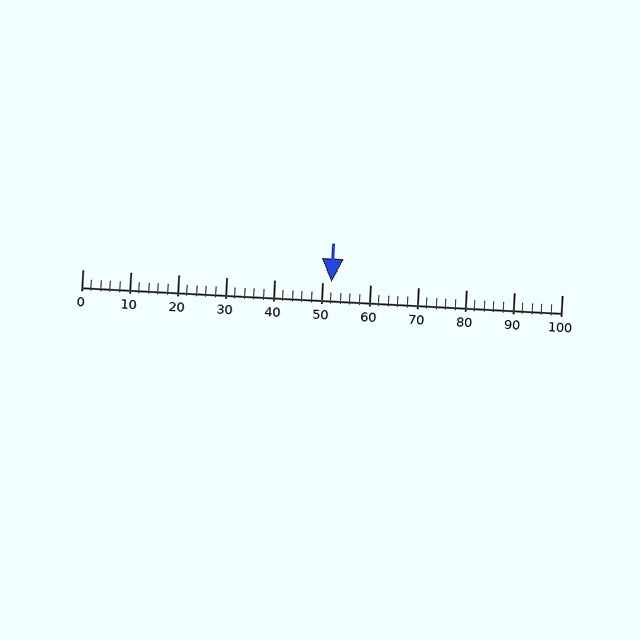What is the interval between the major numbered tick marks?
The major tick marks are spaced 10 units apart.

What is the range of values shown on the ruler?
The ruler shows values from 0 to 100.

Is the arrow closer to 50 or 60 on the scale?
The arrow is closer to 50.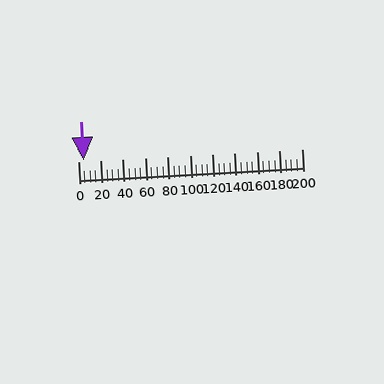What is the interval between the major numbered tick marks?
The major tick marks are spaced 20 units apart.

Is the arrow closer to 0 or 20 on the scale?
The arrow is closer to 0.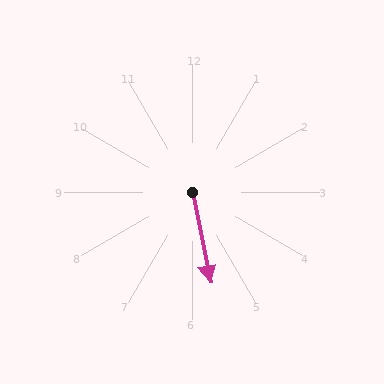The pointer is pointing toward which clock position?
Roughly 6 o'clock.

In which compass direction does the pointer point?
South.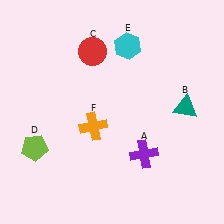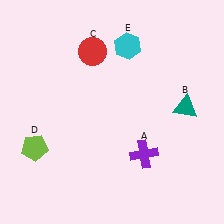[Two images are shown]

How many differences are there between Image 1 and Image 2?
There is 1 difference between the two images.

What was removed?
The orange cross (F) was removed in Image 2.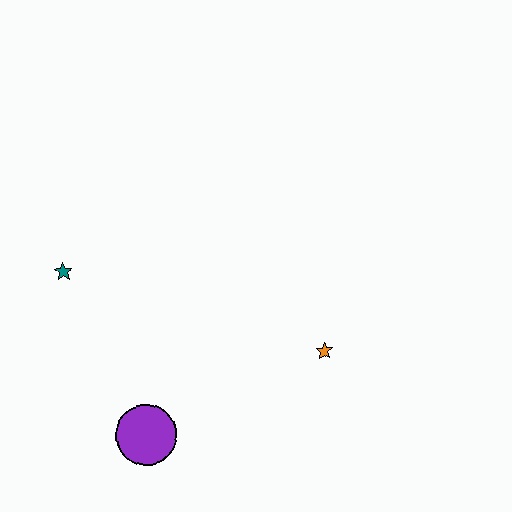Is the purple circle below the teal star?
Yes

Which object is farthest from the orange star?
The teal star is farthest from the orange star.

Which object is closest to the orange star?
The purple circle is closest to the orange star.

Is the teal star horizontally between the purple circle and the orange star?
No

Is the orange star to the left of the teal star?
No